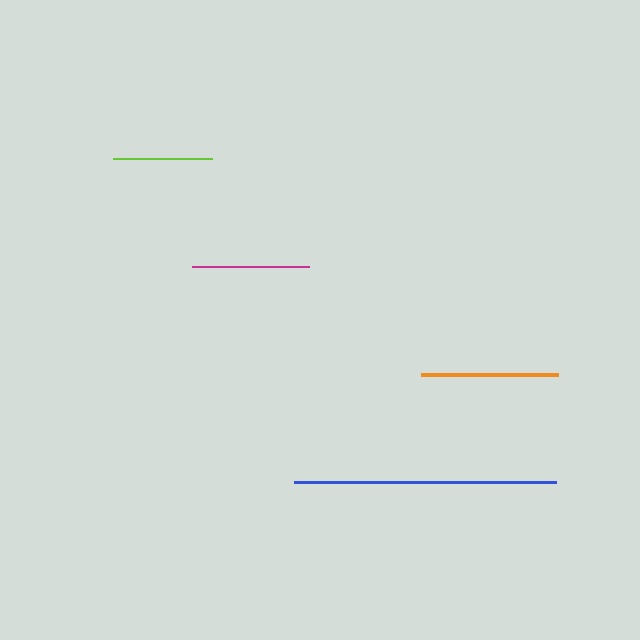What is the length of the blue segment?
The blue segment is approximately 262 pixels long.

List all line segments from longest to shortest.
From longest to shortest: blue, orange, magenta, lime.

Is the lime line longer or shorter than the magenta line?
The magenta line is longer than the lime line.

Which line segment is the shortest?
The lime line is the shortest at approximately 99 pixels.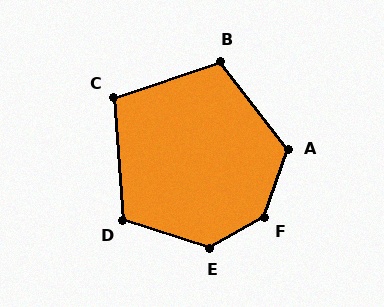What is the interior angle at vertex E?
Approximately 133 degrees (obtuse).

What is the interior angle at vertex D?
Approximately 112 degrees (obtuse).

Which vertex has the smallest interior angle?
C, at approximately 104 degrees.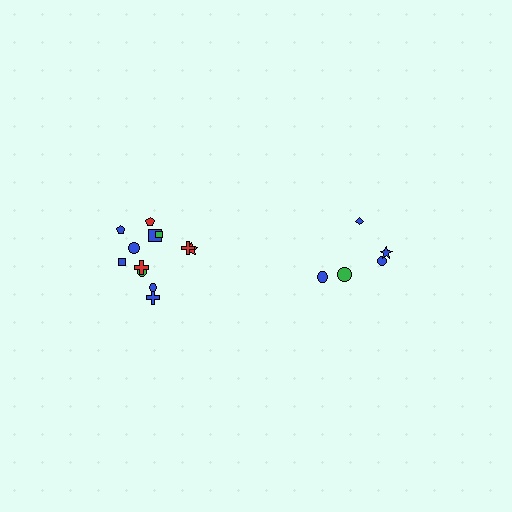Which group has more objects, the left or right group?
The left group.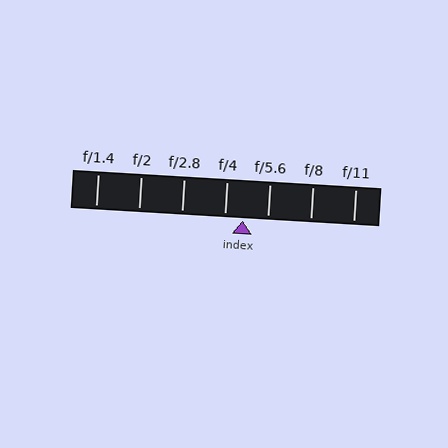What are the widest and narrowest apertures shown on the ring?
The widest aperture shown is f/1.4 and the narrowest is f/11.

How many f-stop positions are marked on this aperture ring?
There are 7 f-stop positions marked.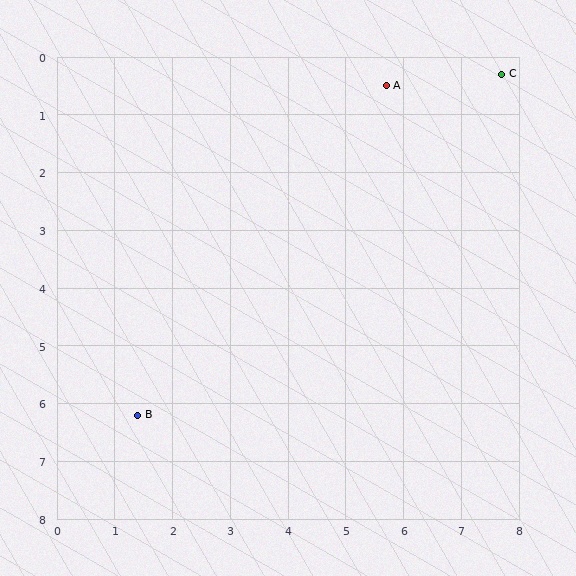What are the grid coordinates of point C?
Point C is at approximately (7.7, 0.3).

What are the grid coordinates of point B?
Point B is at approximately (1.4, 6.2).